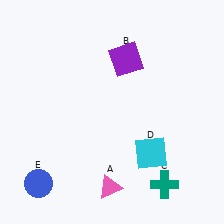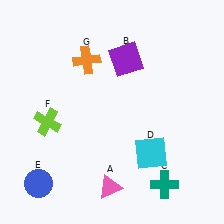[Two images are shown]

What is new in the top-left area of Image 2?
An orange cross (G) was added in the top-left area of Image 2.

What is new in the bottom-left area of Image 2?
A lime cross (F) was added in the bottom-left area of Image 2.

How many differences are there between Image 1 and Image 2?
There are 2 differences between the two images.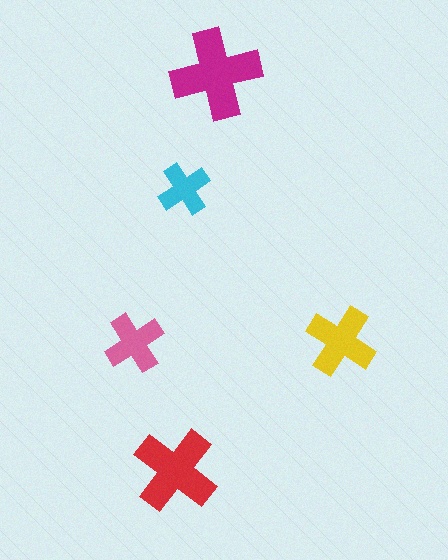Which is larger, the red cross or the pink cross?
The red one.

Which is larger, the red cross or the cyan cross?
The red one.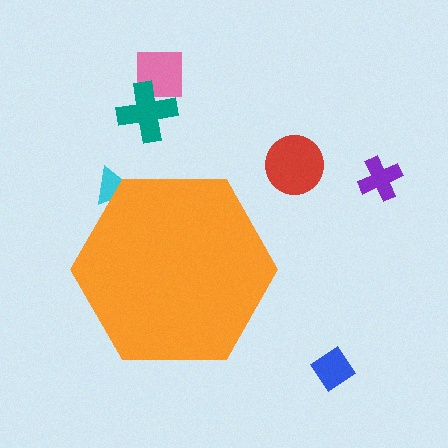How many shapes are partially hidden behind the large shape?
1 shape is partially hidden.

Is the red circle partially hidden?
No, the red circle is fully visible.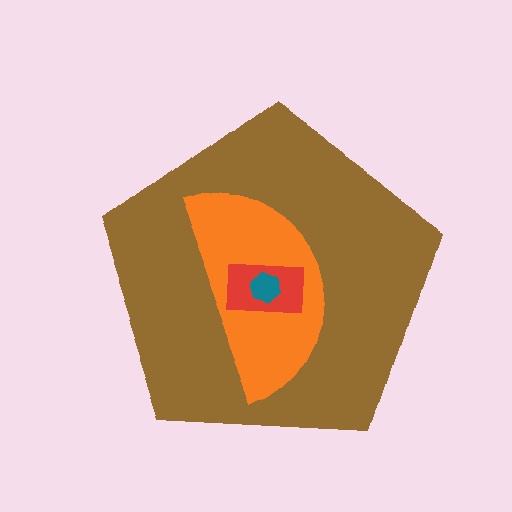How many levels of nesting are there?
4.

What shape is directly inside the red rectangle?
The teal hexagon.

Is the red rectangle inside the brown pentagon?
Yes.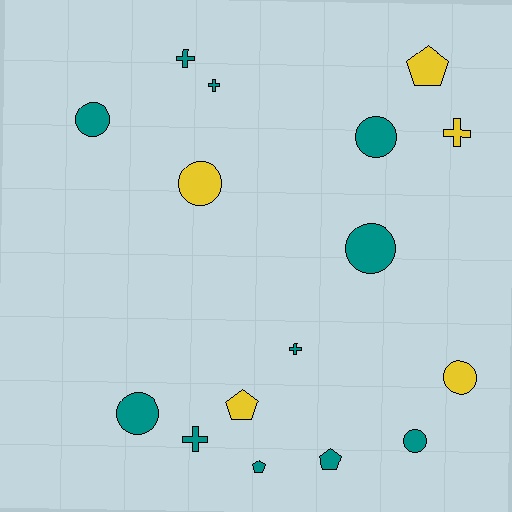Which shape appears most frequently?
Circle, with 7 objects.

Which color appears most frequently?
Teal, with 11 objects.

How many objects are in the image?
There are 16 objects.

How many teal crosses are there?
There are 4 teal crosses.